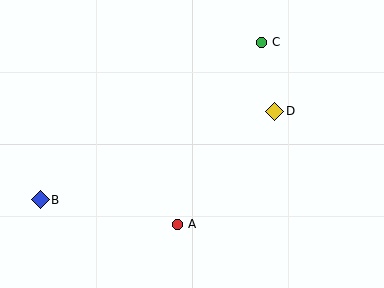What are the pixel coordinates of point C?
Point C is at (261, 42).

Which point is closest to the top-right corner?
Point C is closest to the top-right corner.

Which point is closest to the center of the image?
Point A at (177, 224) is closest to the center.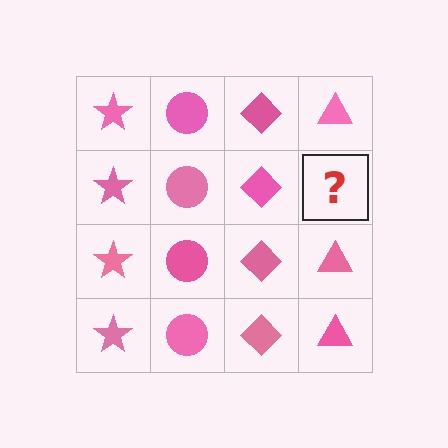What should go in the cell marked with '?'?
The missing cell should contain a pink triangle.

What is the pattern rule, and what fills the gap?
The rule is that each column has a consistent shape. The gap should be filled with a pink triangle.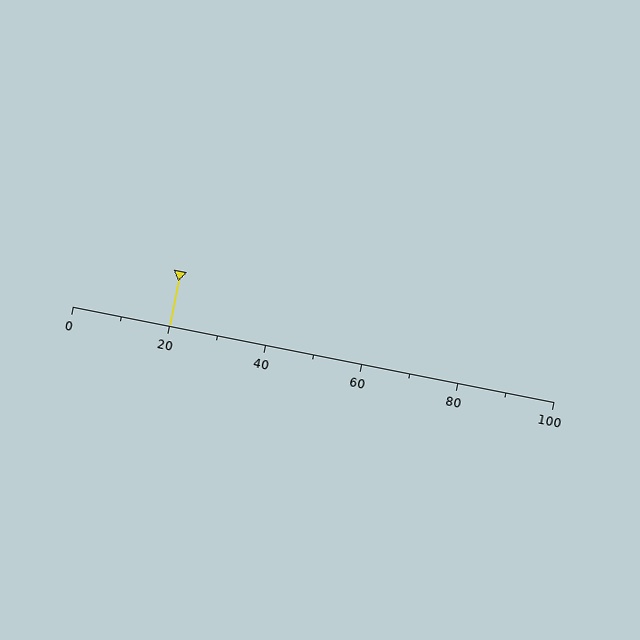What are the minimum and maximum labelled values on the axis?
The axis runs from 0 to 100.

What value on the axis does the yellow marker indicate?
The marker indicates approximately 20.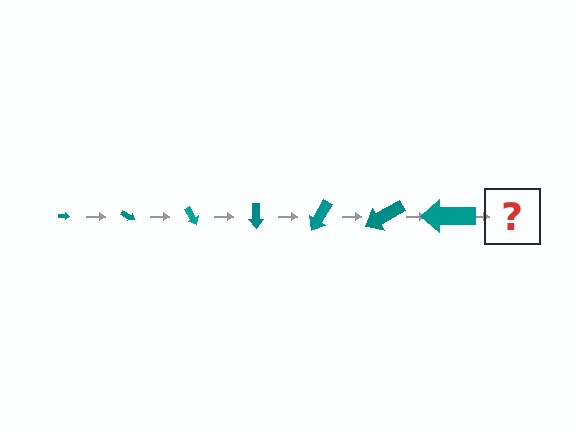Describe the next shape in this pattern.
It should be an arrow, larger than the previous one and rotated 210 degrees from the start.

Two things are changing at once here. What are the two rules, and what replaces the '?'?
The two rules are that the arrow grows larger each step and it rotates 30 degrees each step. The '?' should be an arrow, larger than the previous one and rotated 210 degrees from the start.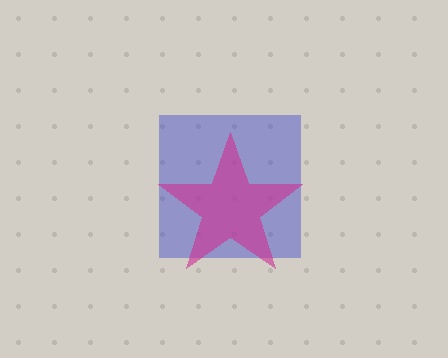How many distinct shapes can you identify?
There are 2 distinct shapes: a blue square, a magenta star.